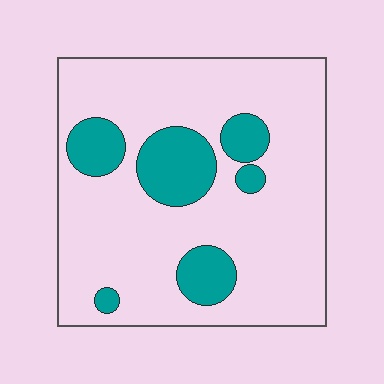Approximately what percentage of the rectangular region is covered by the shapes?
Approximately 20%.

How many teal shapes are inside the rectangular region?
6.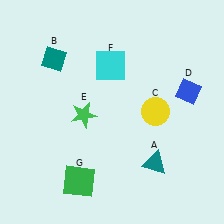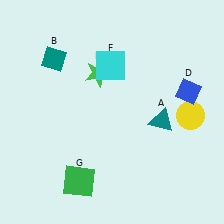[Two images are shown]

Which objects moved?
The objects that moved are: the teal triangle (A), the yellow circle (C), the green star (E).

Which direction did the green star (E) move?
The green star (E) moved up.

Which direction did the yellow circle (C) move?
The yellow circle (C) moved right.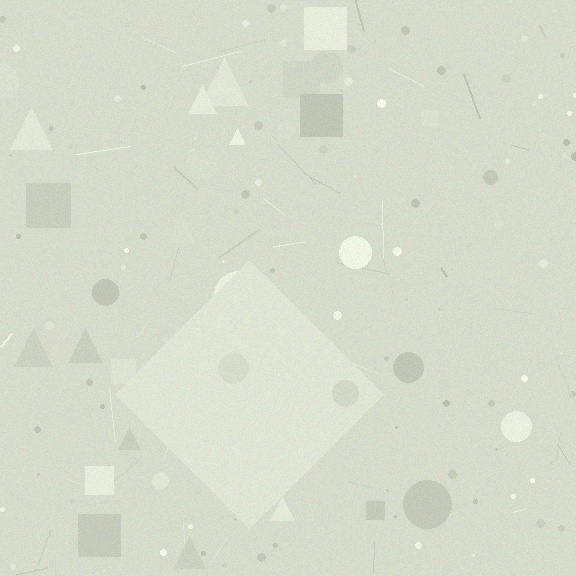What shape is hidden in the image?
A diamond is hidden in the image.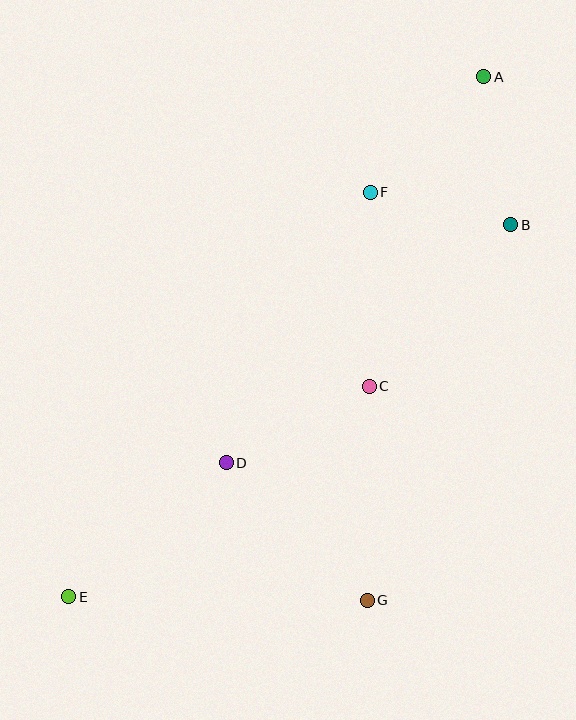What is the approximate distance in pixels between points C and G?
The distance between C and G is approximately 214 pixels.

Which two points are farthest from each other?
Points A and E are farthest from each other.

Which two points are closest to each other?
Points B and F are closest to each other.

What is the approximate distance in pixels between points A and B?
The distance between A and B is approximately 150 pixels.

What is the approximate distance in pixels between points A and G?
The distance between A and G is approximately 536 pixels.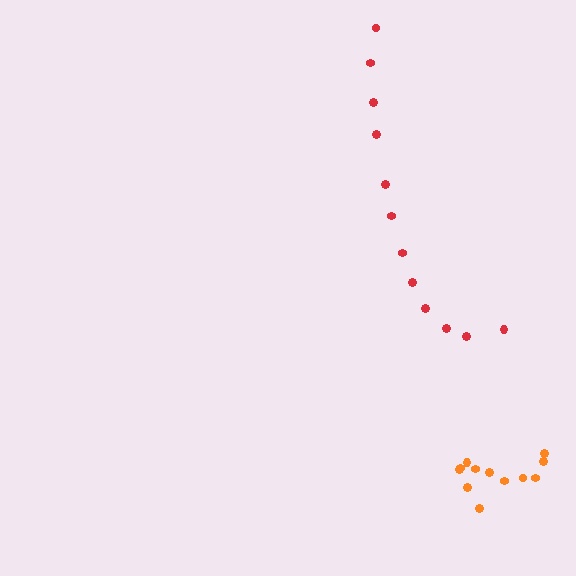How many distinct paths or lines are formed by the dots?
There are 2 distinct paths.